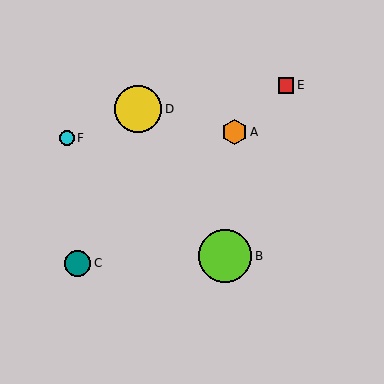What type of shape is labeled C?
Shape C is a teal circle.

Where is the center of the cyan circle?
The center of the cyan circle is at (67, 138).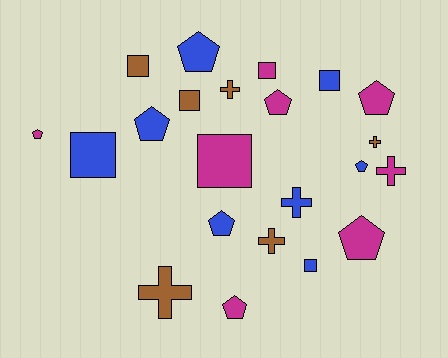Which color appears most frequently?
Blue, with 8 objects.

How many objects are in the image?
There are 22 objects.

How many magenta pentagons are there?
There are 5 magenta pentagons.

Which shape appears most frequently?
Pentagon, with 9 objects.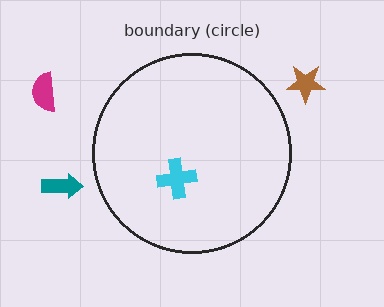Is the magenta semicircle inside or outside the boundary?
Outside.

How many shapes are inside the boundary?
1 inside, 3 outside.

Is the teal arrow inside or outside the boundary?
Outside.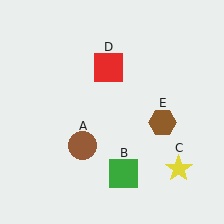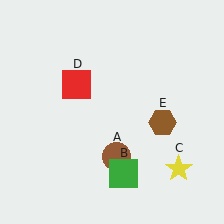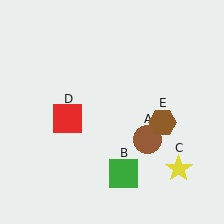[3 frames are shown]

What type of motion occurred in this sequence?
The brown circle (object A), red square (object D) rotated counterclockwise around the center of the scene.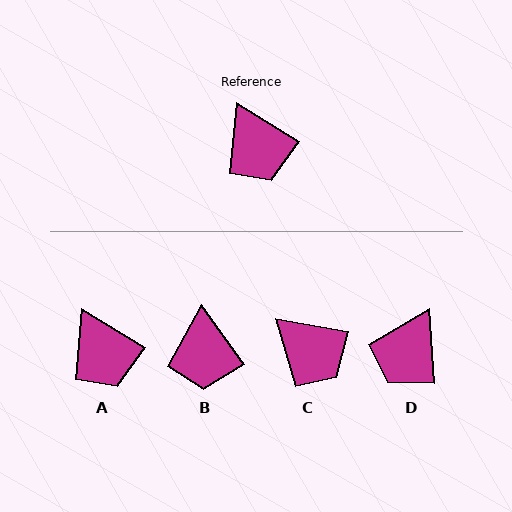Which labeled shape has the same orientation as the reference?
A.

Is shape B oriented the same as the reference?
No, it is off by about 23 degrees.